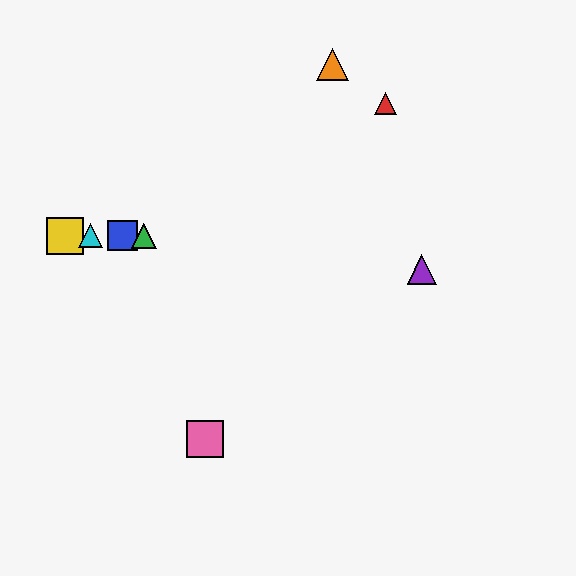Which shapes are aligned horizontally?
The blue square, the green triangle, the yellow square, the cyan triangle are aligned horizontally.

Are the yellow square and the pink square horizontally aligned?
No, the yellow square is at y≈236 and the pink square is at y≈439.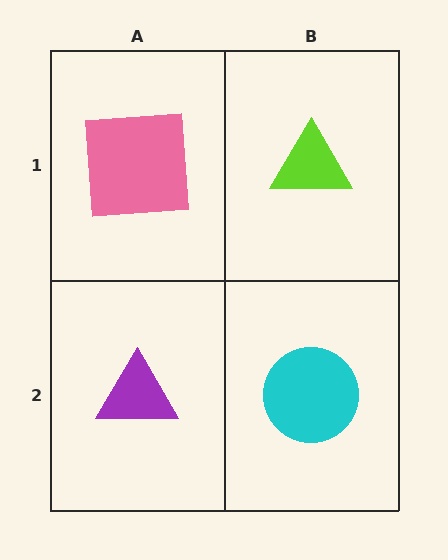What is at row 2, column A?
A purple triangle.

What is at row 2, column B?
A cyan circle.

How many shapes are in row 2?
2 shapes.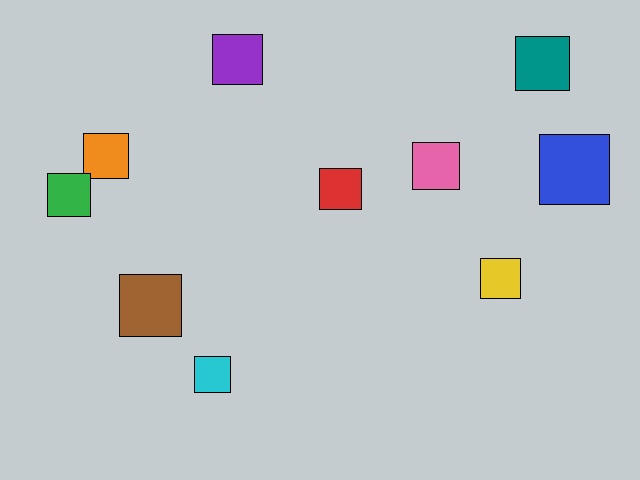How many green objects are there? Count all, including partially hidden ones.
There is 1 green object.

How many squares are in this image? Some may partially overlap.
There are 10 squares.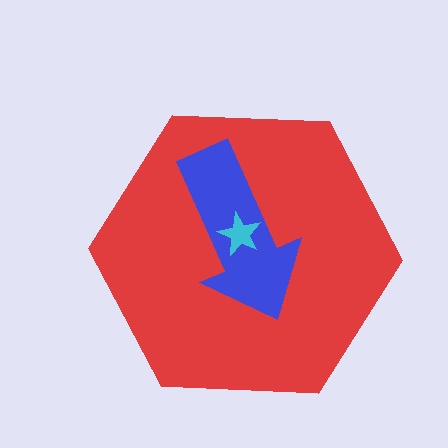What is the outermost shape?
The red hexagon.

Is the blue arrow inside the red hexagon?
Yes.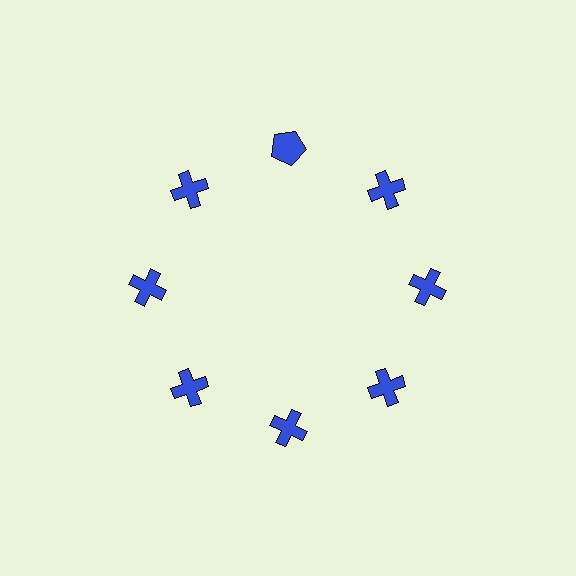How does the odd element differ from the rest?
It has a different shape: pentagon instead of cross.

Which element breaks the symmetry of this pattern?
The blue pentagon at roughly the 12 o'clock position breaks the symmetry. All other shapes are blue crosses.